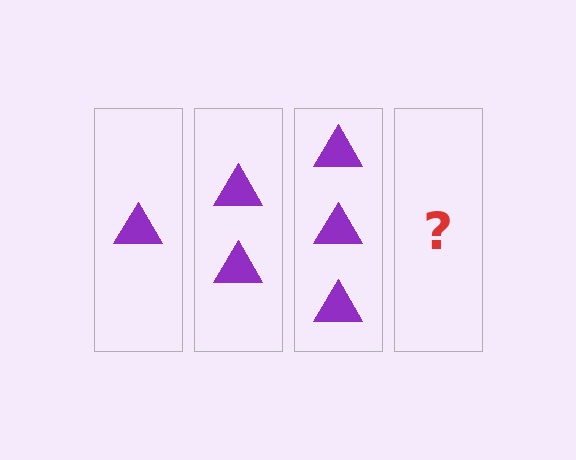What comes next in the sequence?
The next element should be 4 triangles.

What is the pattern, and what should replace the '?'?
The pattern is that each step adds one more triangle. The '?' should be 4 triangles.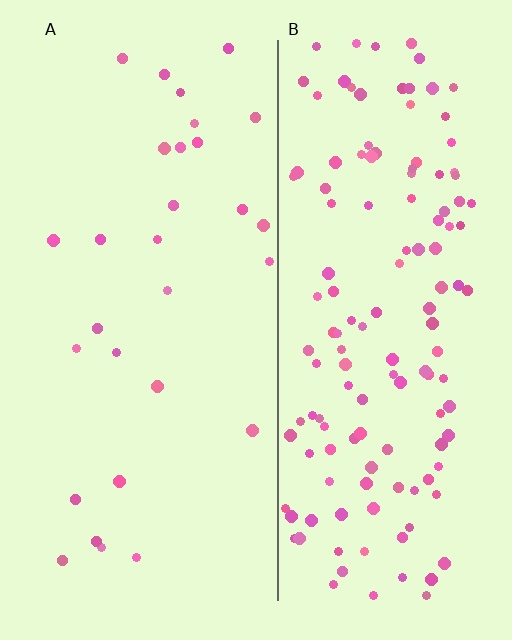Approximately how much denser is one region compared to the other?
Approximately 4.8× — region B over region A.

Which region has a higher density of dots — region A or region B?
B (the right).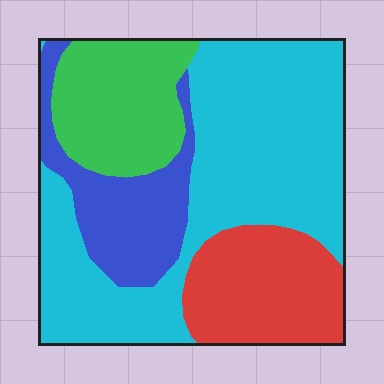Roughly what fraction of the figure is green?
Green takes up about one sixth (1/6) of the figure.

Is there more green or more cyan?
Cyan.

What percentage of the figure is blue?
Blue covers 16% of the figure.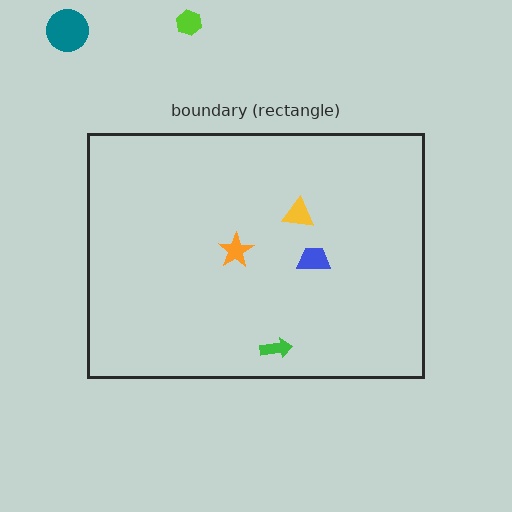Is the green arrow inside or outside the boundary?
Inside.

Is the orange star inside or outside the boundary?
Inside.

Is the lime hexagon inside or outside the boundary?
Outside.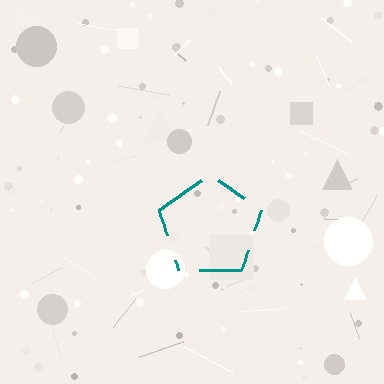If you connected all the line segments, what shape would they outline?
They would outline a pentagon.